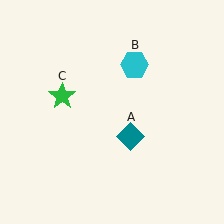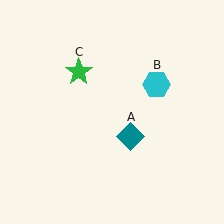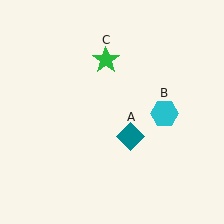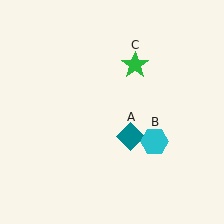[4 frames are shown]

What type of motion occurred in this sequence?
The cyan hexagon (object B), green star (object C) rotated clockwise around the center of the scene.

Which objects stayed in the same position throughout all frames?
Teal diamond (object A) remained stationary.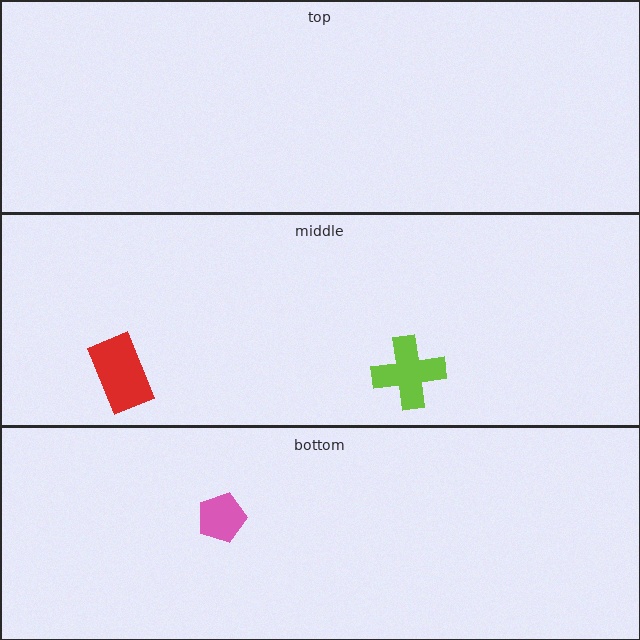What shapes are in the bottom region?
The pink pentagon.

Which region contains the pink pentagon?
The bottom region.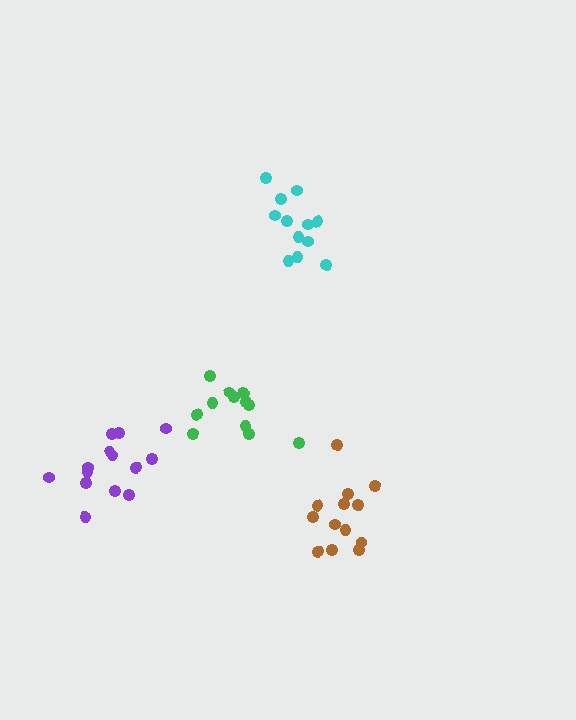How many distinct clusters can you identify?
There are 4 distinct clusters.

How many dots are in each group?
Group 1: 12 dots, Group 2: 13 dots, Group 3: 12 dots, Group 4: 14 dots (51 total).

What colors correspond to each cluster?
The clusters are colored: cyan, brown, green, purple.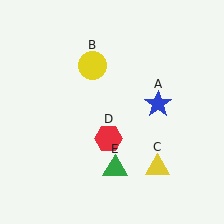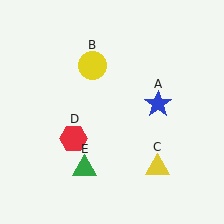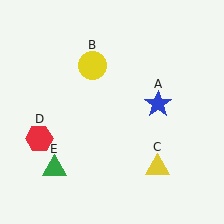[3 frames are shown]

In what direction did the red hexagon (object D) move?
The red hexagon (object D) moved left.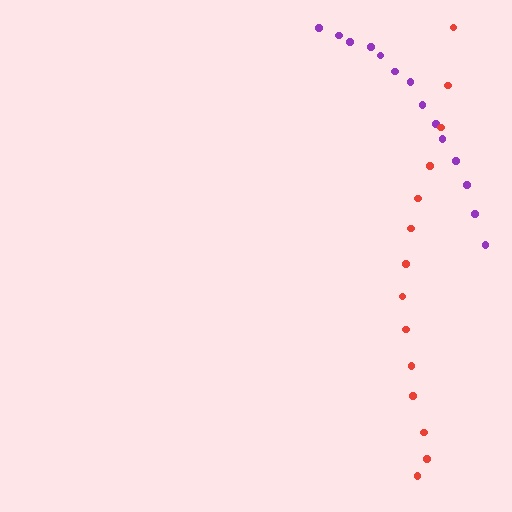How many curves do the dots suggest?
There are 2 distinct paths.